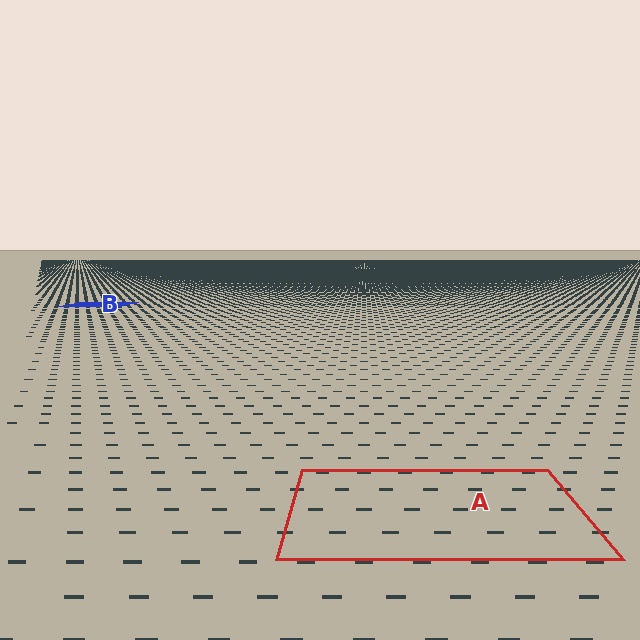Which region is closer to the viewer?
Region A is closer. The texture elements there are larger and more spread out.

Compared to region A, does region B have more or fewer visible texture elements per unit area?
Region B has more texture elements per unit area — they are packed more densely because it is farther away.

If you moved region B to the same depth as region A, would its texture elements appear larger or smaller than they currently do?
They would appear larger. At a closer depth, the same texture elements are projected at a bigger on-screen size.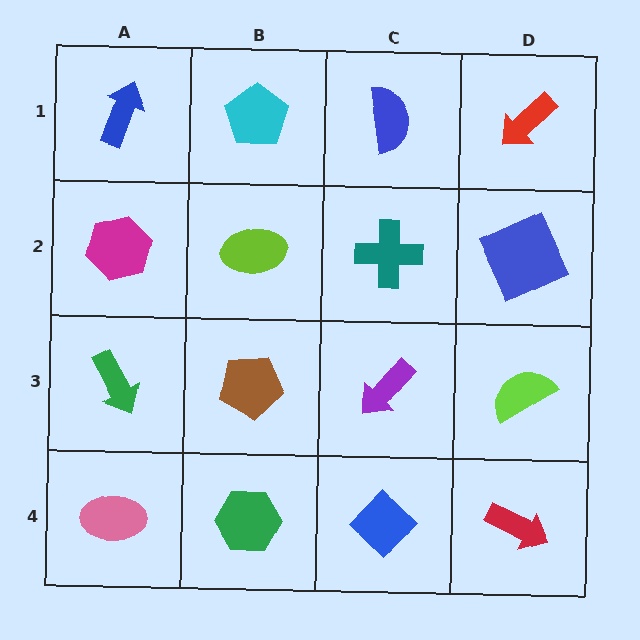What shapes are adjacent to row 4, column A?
A green arrow (row 3, column A), a green hexagon (row 4, column B).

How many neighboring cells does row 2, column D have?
3.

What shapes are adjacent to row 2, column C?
A blue semicircle (row 1, column C), a purple arrow (row 3, column C), a lime ellipse (row 2, column B), a blue square (row 2, column D).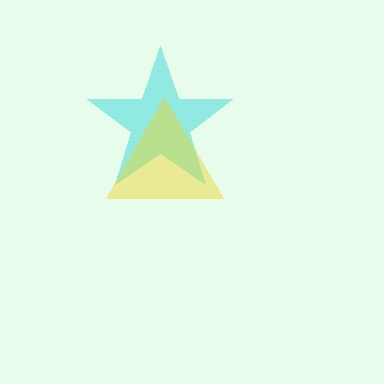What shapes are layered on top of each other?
The layered shapes are: a cyan star, a yellow triangle.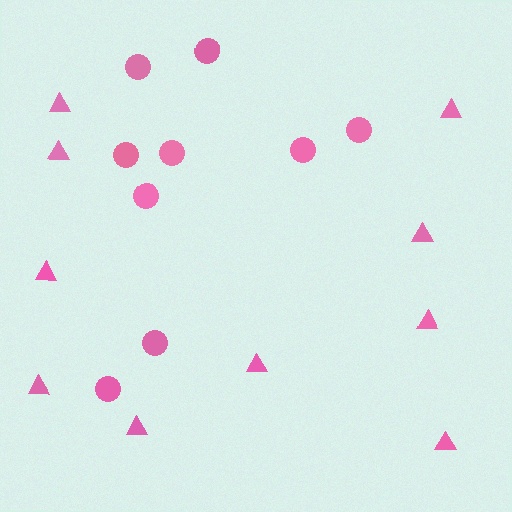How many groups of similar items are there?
There are 2 groups: one group of circles (9) and one group of triangles (10).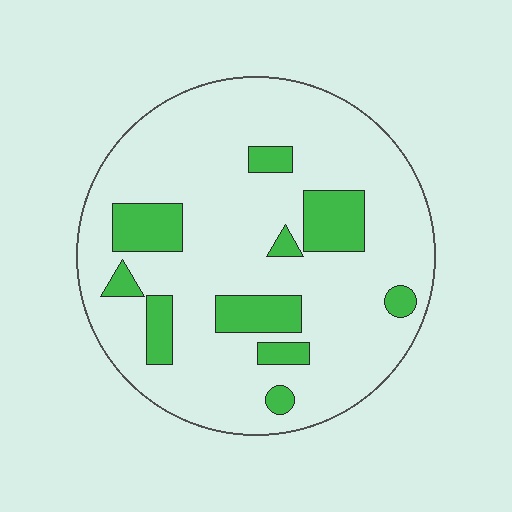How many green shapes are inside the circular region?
10.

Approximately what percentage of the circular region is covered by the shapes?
Approximately 20%.